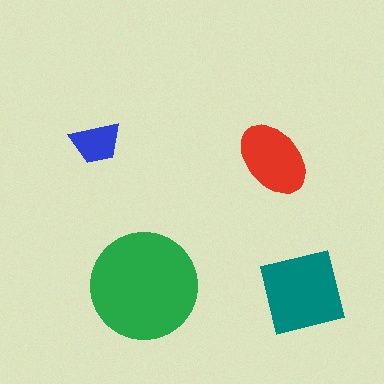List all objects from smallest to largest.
The blue trapezoid, the red ellipse, the teal square, the green circle.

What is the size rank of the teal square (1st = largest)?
2nd.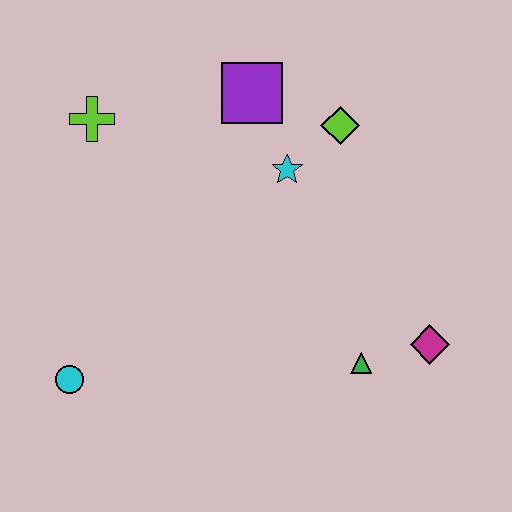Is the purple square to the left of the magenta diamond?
Yes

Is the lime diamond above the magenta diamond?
Yes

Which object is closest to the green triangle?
The magenta diamond is closest to the green triangle.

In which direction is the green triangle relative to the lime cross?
The green triangle is to the right of the lime cross.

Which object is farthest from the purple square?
The cyan circle is farthest from the purple square.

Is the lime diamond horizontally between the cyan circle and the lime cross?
No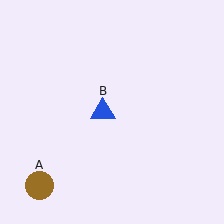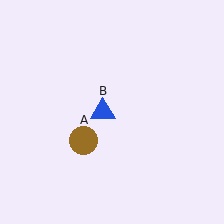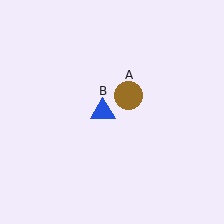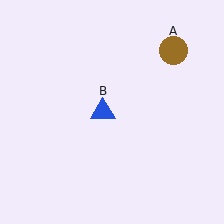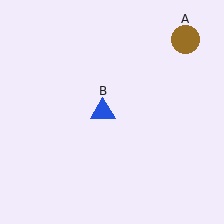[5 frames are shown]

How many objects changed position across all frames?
1 object changed position: brown circle (object A).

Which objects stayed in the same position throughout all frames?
Blue triangle (object B) remained stationary.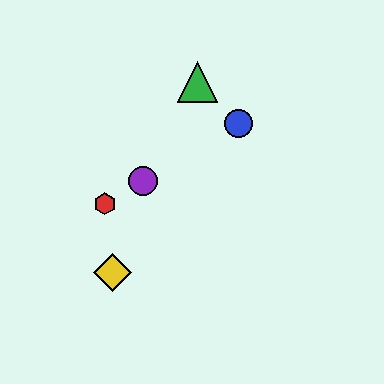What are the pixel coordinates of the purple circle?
The purple circle is at (143, 181).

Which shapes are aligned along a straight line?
The red hexagon, the blue circle, the purple circle are aligned along a straight line.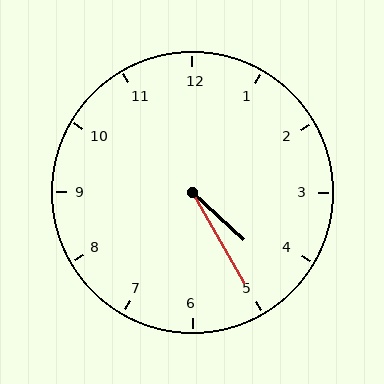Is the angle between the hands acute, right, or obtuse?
It is acute.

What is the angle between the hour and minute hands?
Approximately 18 degrees.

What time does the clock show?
4:25.